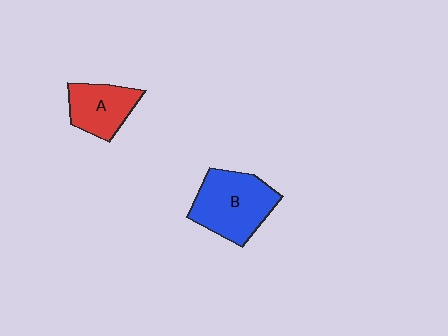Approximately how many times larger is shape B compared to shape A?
Approximately 1.5 times.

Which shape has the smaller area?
Shape A (red).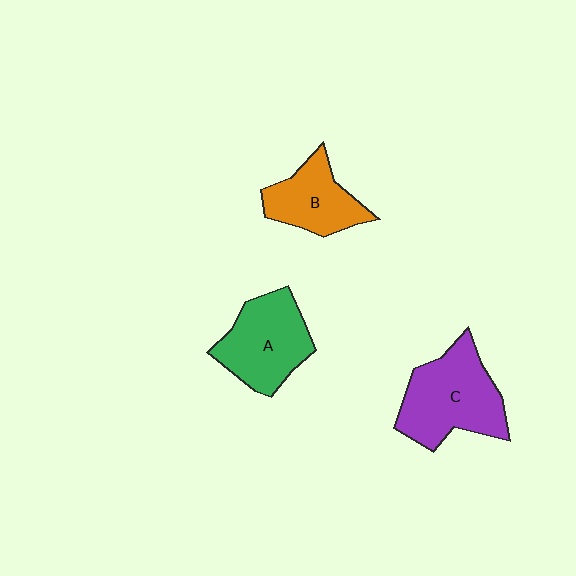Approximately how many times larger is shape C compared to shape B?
Approximately 1.5 times.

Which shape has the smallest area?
Shape B (orange).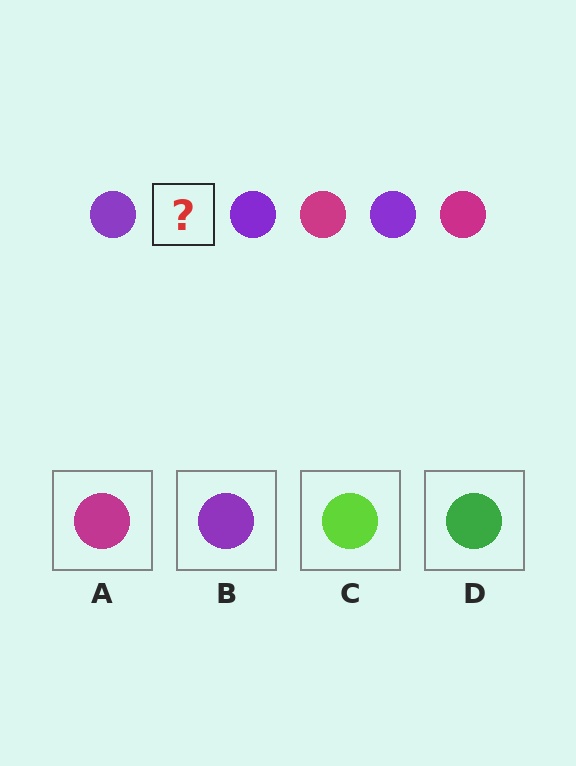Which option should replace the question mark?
Option A.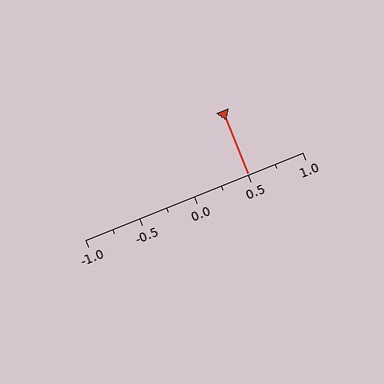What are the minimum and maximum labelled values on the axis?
The axis runs from -1.0 to 1.0.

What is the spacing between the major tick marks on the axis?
The major ticks are spaced 0.5 apart.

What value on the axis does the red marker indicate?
The marker indicates approximately 0.5.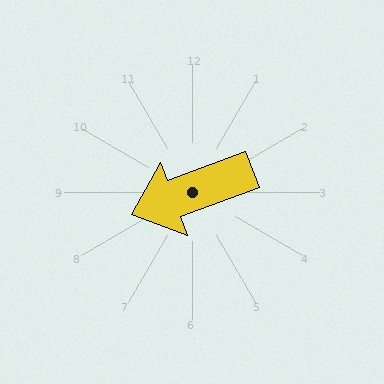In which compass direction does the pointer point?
West.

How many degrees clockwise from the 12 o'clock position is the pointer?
Approximately 250 degrees.